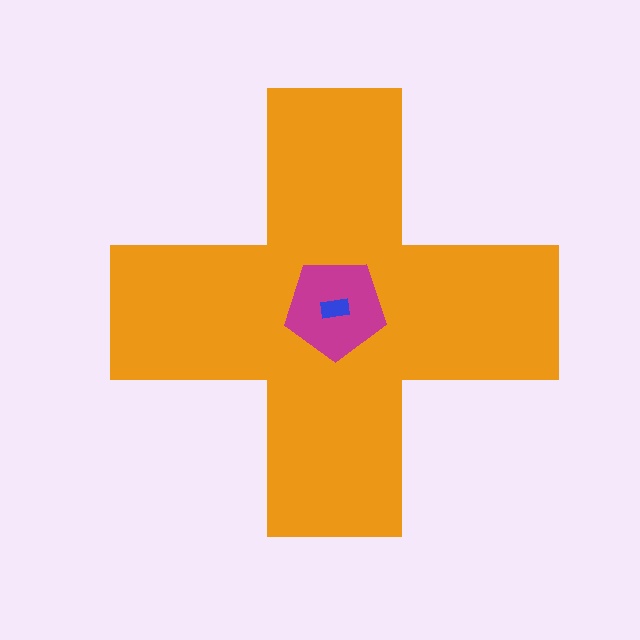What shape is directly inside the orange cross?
The magenta pentagon.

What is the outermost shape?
The orange cross.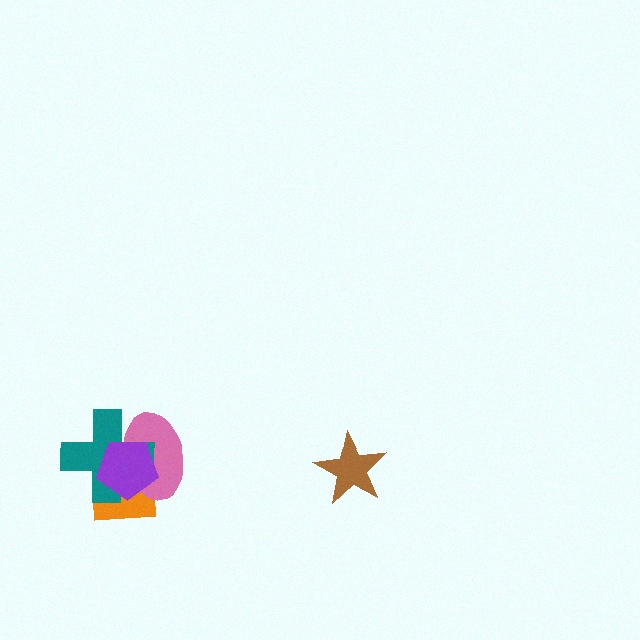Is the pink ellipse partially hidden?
Yes, it is partially covered by another shape.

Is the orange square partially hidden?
Yes, it is partially covered by another shape.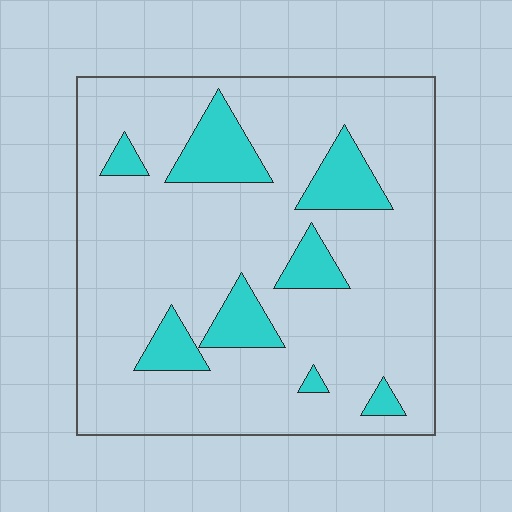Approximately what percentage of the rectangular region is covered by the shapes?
Approximately 15%.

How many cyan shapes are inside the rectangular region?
8.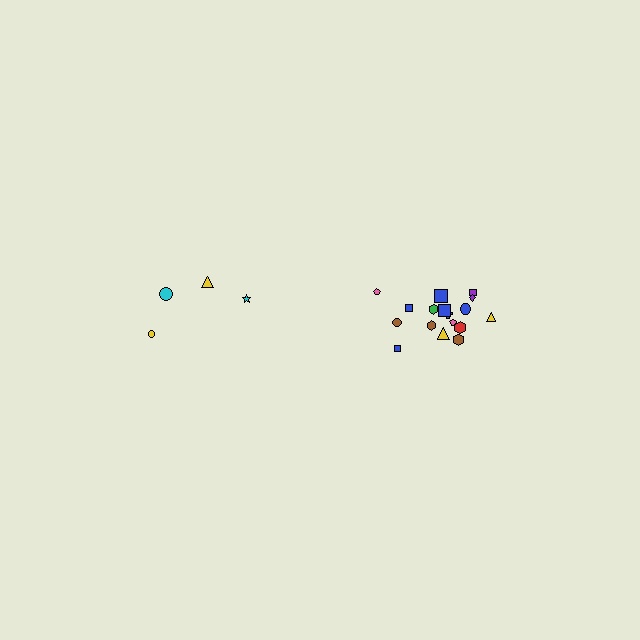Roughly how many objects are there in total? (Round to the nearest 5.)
Roughly 20 objects in total.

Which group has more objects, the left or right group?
The right group.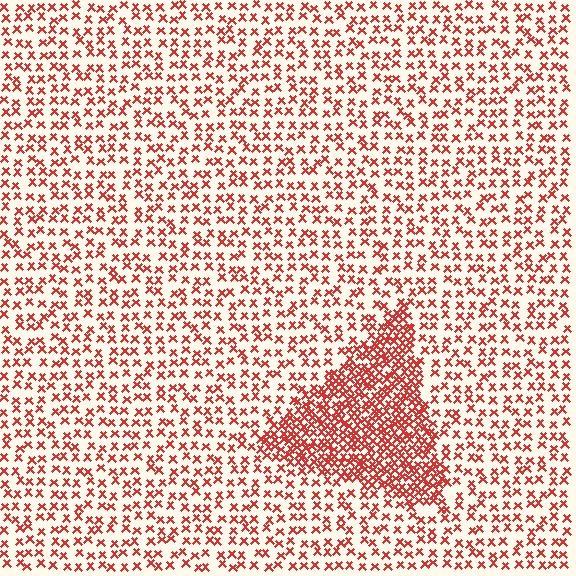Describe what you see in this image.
The image contains small red elements arranged at two different densities. A triangle-shaped region is visible where the elements are more densely packed than the surrounding area.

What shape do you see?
I see a triangle.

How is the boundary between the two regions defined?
The boundary is defined by a change in element density (approximately 2.5x ratio). All elements are the same color, size, and shape.